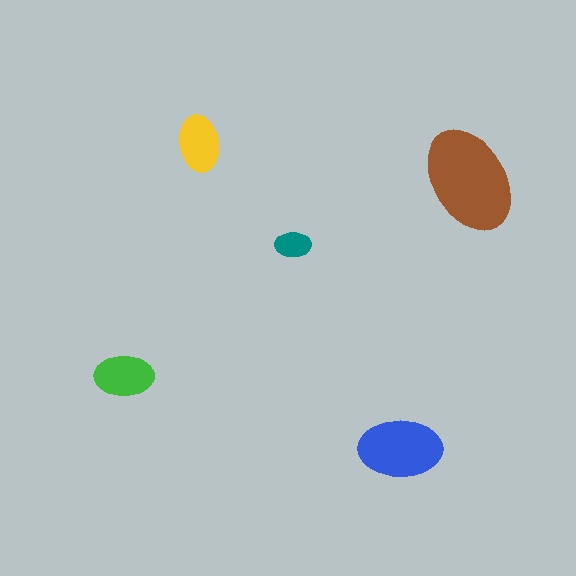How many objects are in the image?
There are 5 objects in the image.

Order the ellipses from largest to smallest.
the brown one, the blue one, the green one, the yellow one, the teal one.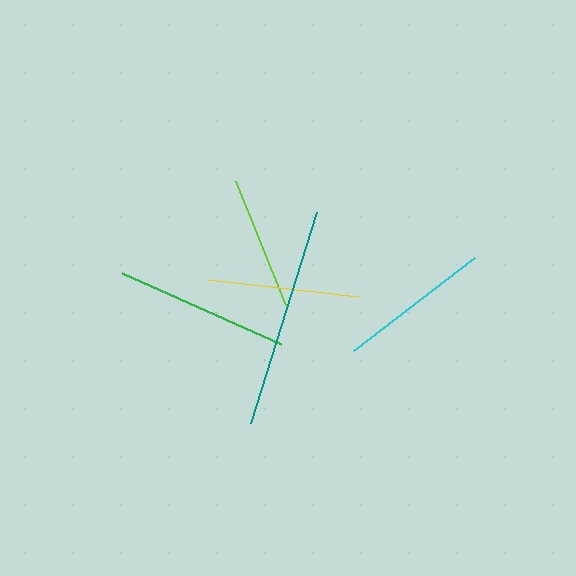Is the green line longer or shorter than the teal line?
The teal line is longer than the green line.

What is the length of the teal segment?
The teal segment is approximately 221 pixels long.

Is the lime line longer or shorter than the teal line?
The teal line is longer than the lime line.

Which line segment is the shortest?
The lime line is the shortest at approximately 133 pixels.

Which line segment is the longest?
The teal line is the longest at approximately 221 pixels.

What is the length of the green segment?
The green segment is approximately 175 pixels long.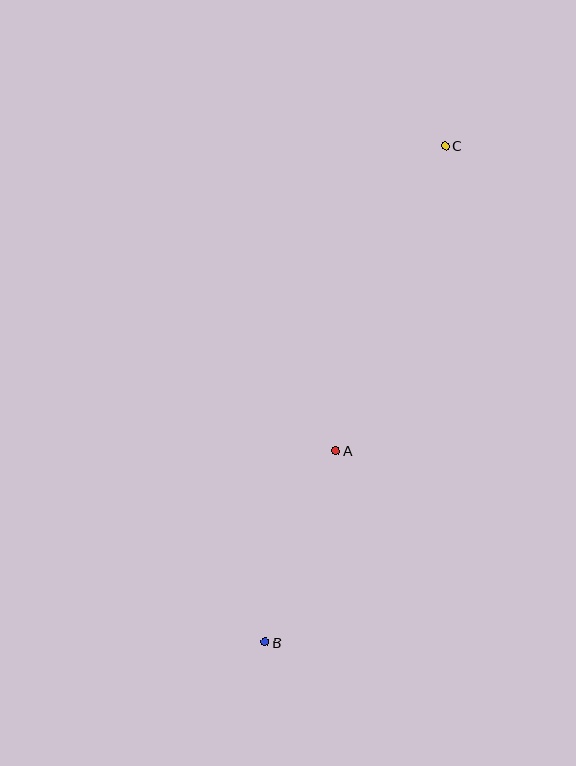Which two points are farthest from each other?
Points B and C are farthest from each other.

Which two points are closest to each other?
Points A and B are closest to each other.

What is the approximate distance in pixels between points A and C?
The distance between A and C is approximately 324 pixels.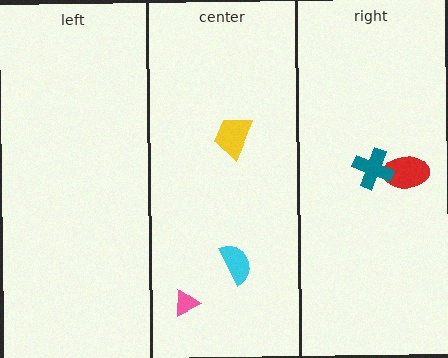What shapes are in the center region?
The pink triangle, the cyan semicircle, the yellow trapezoid.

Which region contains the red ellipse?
The right region.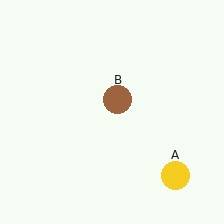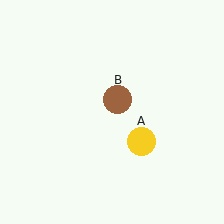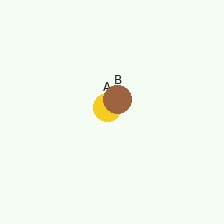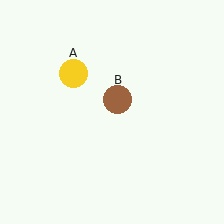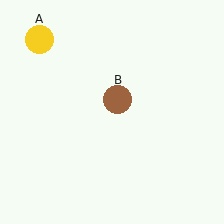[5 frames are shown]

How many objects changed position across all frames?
1 object changed position: yellow circle (object A).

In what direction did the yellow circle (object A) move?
The yellow circle (object A) moved up and to the left.